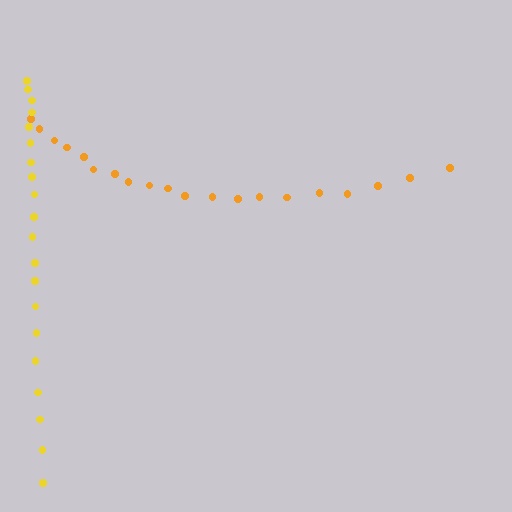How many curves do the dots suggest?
There are 2 distinct paths.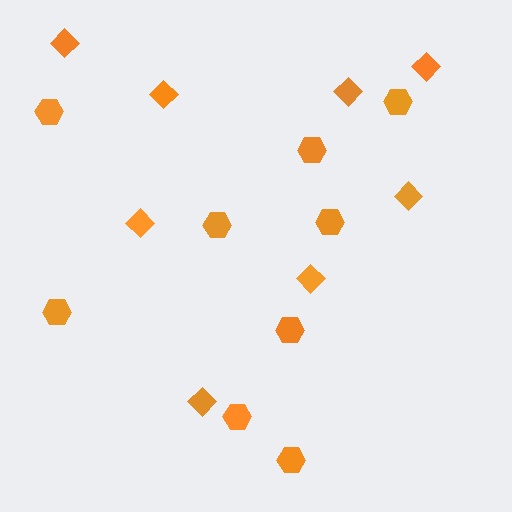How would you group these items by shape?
There are 2 groups: one group of hexagons (9) and one group of diamonds (8).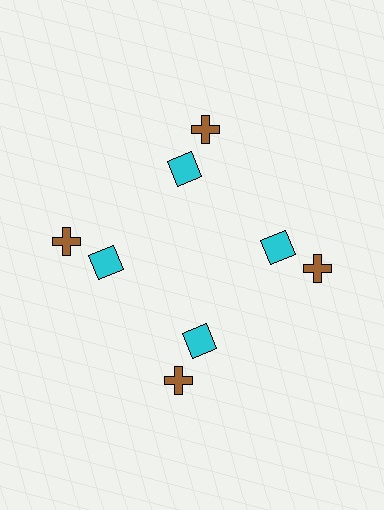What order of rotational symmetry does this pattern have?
This pattern has 4-fold rotational symmetry.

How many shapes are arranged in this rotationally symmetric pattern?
There are 8 shapes, arranged in 4 groups of 2.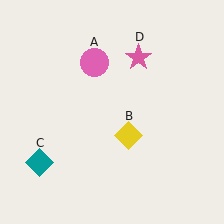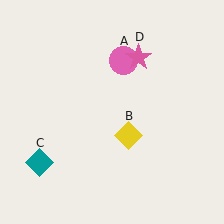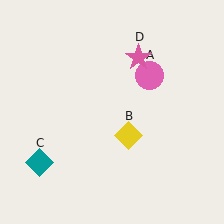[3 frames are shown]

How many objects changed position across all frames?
1 object changed position: pink circle (object A).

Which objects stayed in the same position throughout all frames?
Yellow diamond (object B) and teal diamond (object C) and pink star (object D) remained stationary.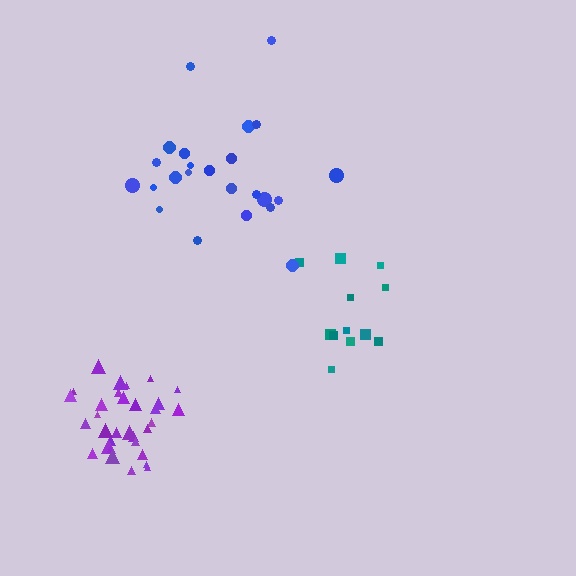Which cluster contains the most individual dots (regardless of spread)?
Purple (32).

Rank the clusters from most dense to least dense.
purple, teal, blue.